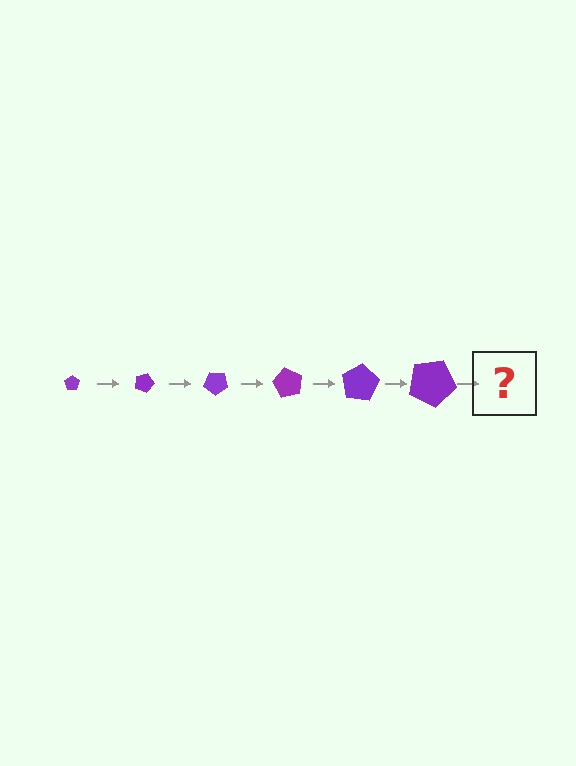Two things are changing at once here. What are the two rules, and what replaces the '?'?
The two rules are that the pentagon grows larger each step and it rotates 20 degrees each step. The '?' should be a pentagon, larger than the previous one and rotated 120 degrees from the start.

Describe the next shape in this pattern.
It should be a pentagon, larger than the previous one and rotated 120 degrees from the start.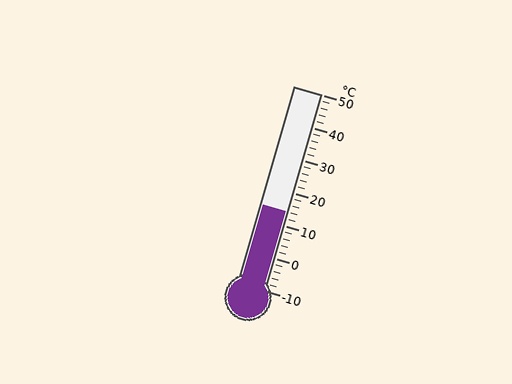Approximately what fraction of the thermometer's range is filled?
The thermometer is filled to approximately 40% of its range.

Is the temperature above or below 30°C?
The temperature is below 30°C.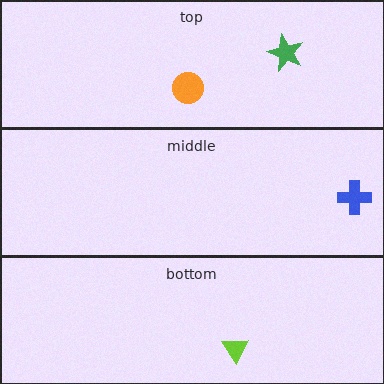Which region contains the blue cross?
The middle region.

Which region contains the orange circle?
The top region.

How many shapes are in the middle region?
1.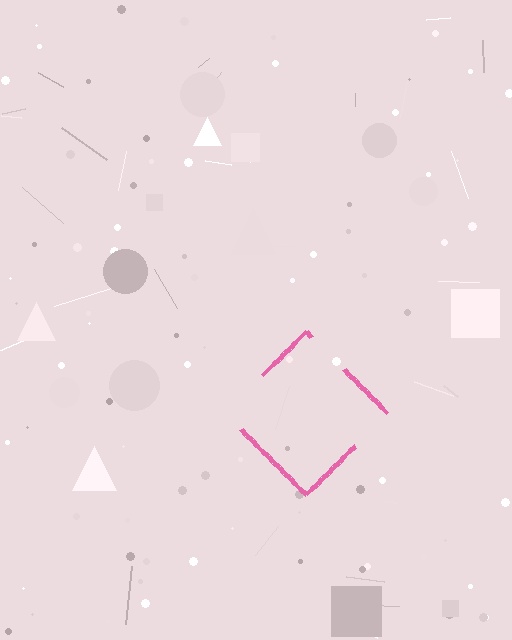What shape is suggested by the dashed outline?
The dashed outline suggests a diamond.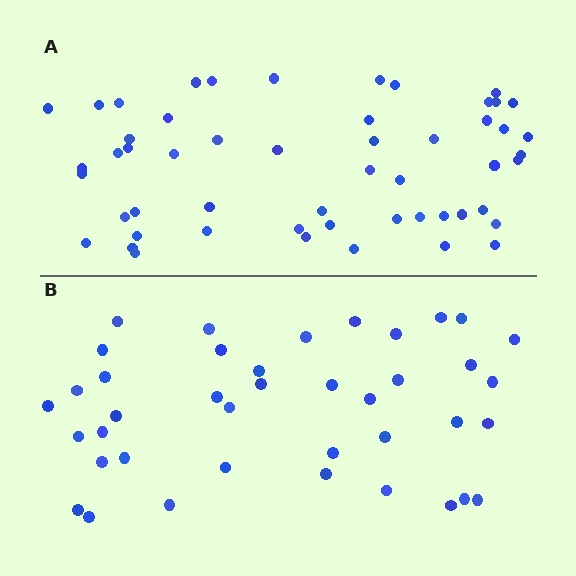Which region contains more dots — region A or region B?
Region A (the top region) has more dots.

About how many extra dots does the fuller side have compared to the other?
Region A has approximately 15 more dots than region B.